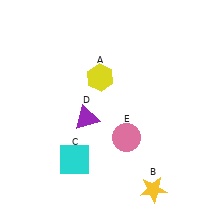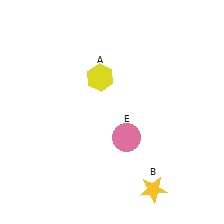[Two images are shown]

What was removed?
The cyan square (C), the purple triangle (D) were removed in Image 2.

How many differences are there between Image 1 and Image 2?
There are 2 differences between the two images.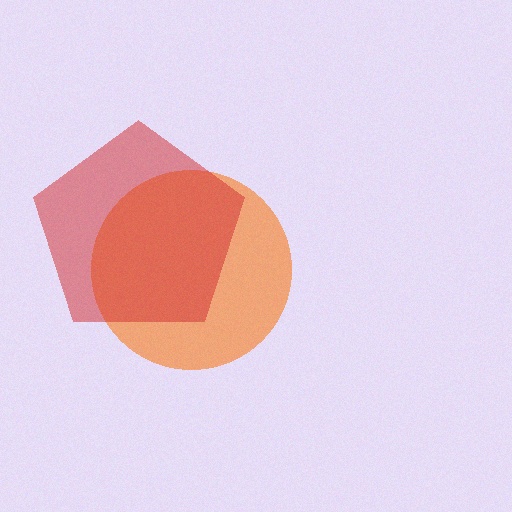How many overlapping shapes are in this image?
There are 2 overlapping shapes in the image.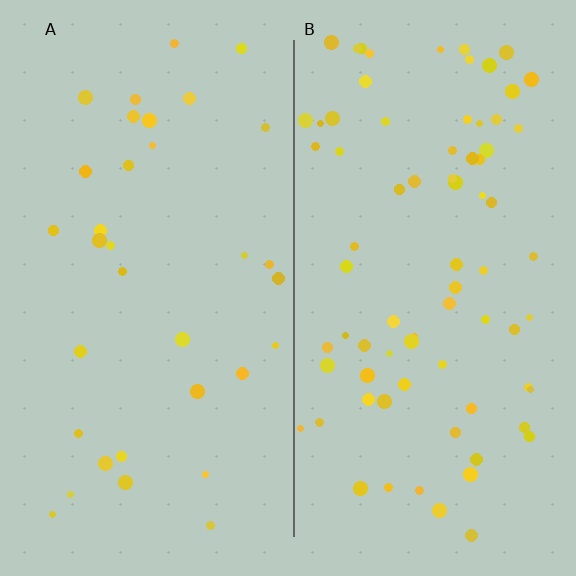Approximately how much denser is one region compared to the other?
Approximately 2.3× — region B over region A.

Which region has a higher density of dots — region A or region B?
B (the right).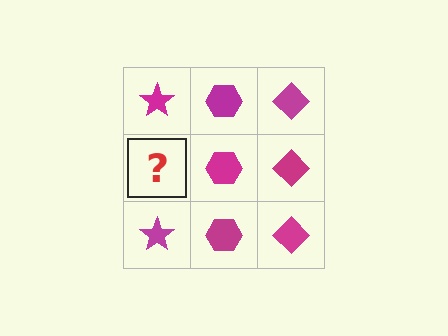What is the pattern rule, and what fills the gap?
The rule is that each column has a consistent shape. The gap should be filled with a magenta star.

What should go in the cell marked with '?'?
The missing cell should contain a magenta star.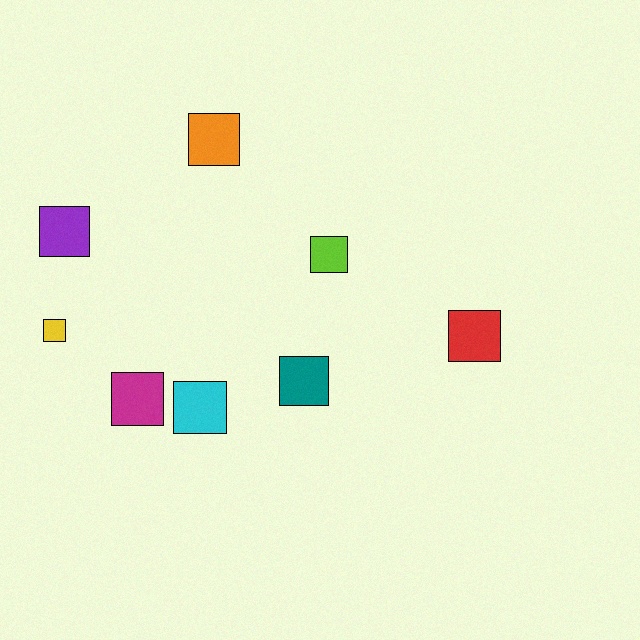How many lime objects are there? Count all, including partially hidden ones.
There is 1 lime object.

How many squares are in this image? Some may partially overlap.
There are 8 squares.